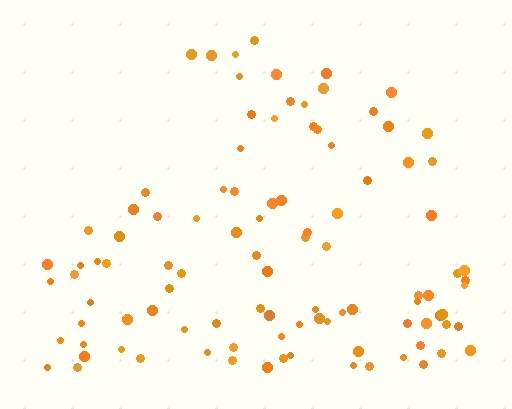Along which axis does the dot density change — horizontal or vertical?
Vertical.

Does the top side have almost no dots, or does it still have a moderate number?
Still a moderate number, just noticeably fewer than the bottom.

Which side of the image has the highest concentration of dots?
The bottom.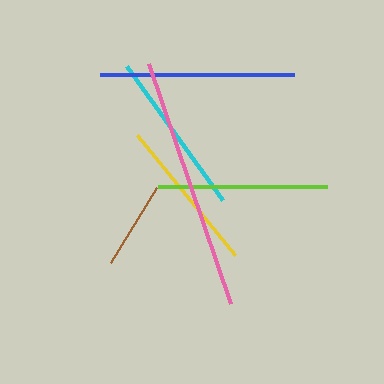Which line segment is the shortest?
The brown line is the shortest at approximately 88 pixels.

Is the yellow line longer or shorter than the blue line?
The blue line is longer than the yellow line.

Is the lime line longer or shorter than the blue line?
The blue line is longer than the lime line.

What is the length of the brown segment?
The brown segment is approximately 88 pixels long.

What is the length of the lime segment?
The lime segment is approximately 169 pixels long.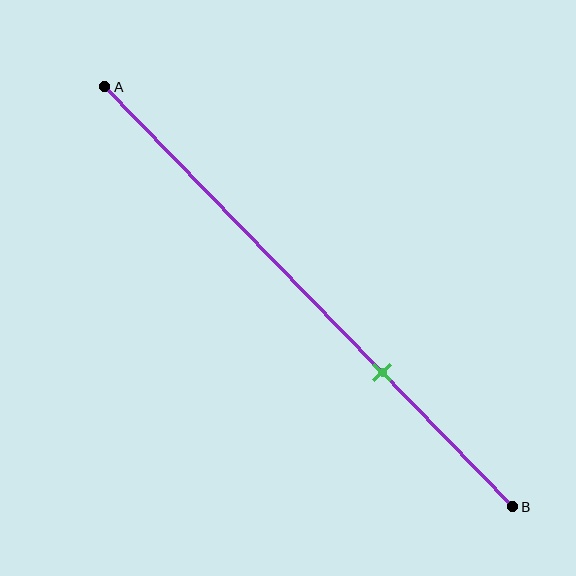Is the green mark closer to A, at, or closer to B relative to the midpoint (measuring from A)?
The green mark is closer to point B than the midpoint of segment AB.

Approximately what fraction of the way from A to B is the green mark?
The green mark is approximately 70% of the way from A to B.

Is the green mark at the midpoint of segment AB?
No, the mark is at about 70% from A, not at the 50% midpoint.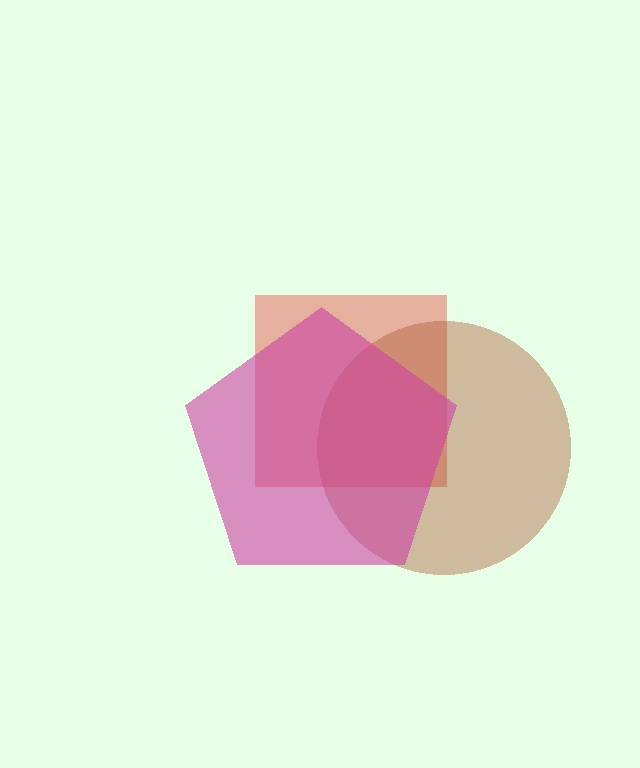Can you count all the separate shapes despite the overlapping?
Yes, there are 3 separate shapes.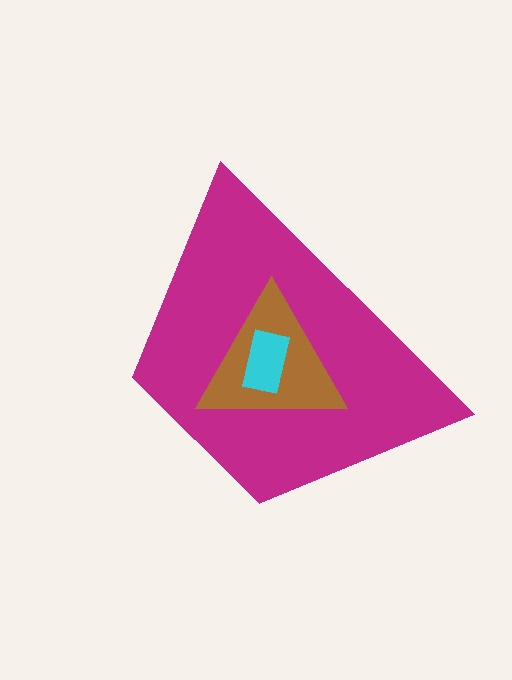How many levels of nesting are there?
3.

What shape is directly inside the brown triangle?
The cyan rectangle.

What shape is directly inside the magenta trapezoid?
The brown triangle.